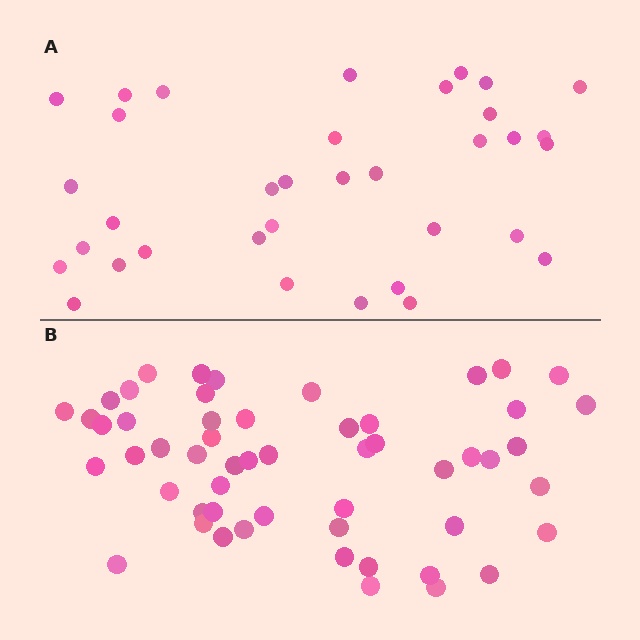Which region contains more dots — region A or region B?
Region B (the bottom region) has more dots.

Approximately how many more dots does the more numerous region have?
Region B has approximately 20 more dots than region A.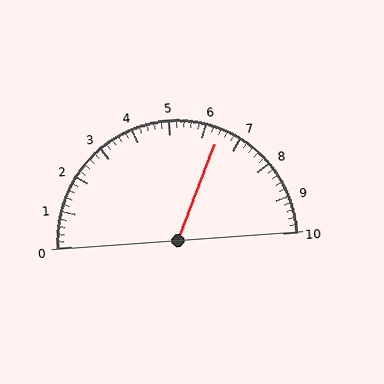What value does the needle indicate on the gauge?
The needle indicates approximately 6.4.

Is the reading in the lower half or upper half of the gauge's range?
The reading is in the upper half of the range (0 to 10).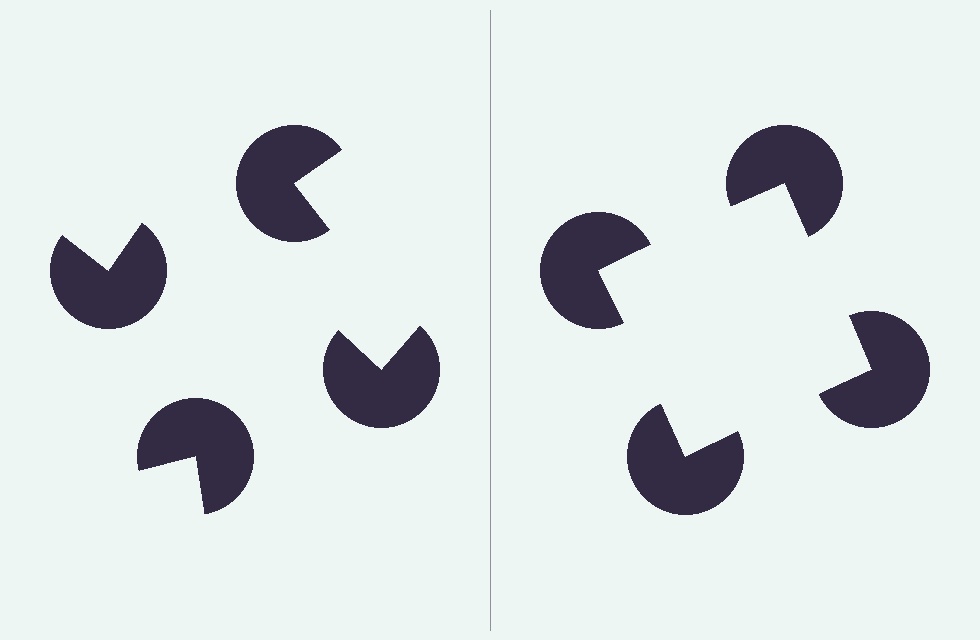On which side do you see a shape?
An illusory square appears on the right side. On the left side the wedge cuts are rotated, so no coherent shape forms.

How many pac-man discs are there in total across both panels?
8 — 4 on each side.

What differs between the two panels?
The pac-man discs are positioned identically on both sides; only the wedge orientations differ. On the right they align to a square; on the left they are misaligned.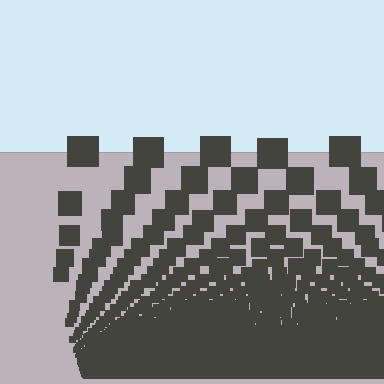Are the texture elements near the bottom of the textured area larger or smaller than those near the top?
Smaller. The gradient is inverted — elements near the bottom are smaller and denser.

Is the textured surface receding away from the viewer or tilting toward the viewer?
The surface appears to tilt toward the viewer. Texture elements get larger and sparser toward the top.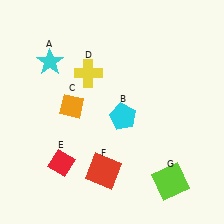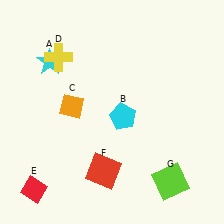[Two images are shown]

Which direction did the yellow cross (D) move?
The yellow cross (D) moved left.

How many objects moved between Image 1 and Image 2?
2 objects moved between the two images.